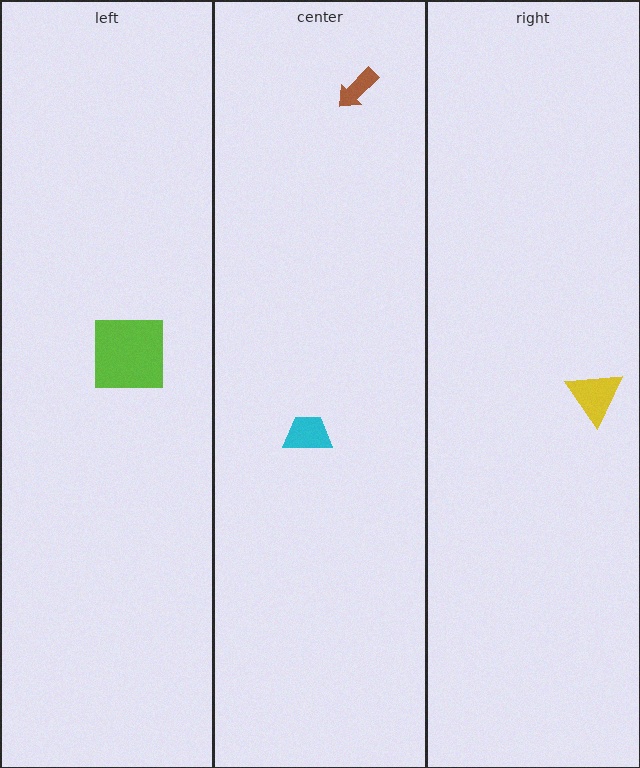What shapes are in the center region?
The cyan trapezoid, the brown arrow.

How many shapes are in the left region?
1.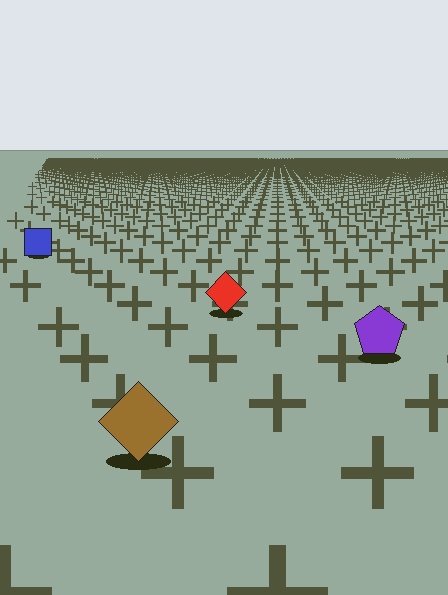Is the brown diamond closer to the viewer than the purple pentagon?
Yes. The brown diamond is closer — you can tell from the texture gradient: the ground texture is coarser near it.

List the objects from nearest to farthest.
From nearest to farthest: the brown diamond, the purple pentagon, the red diamond, the blue square.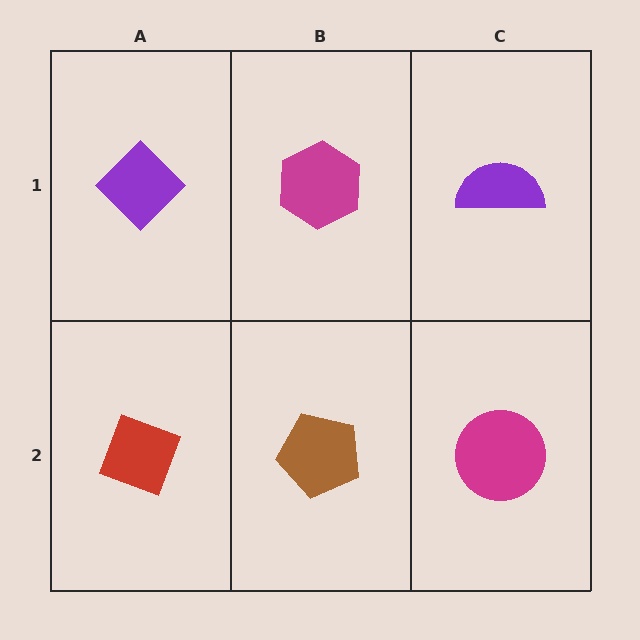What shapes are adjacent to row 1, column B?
A brown pentagon (row 2, column B), a purple diamond (row 1, column A), a purple semicircle (row 1, column C).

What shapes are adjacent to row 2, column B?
A magenta hexagon (row 1, column B), a red diamond (row 2, column A), a magenta circle (row 2, column C).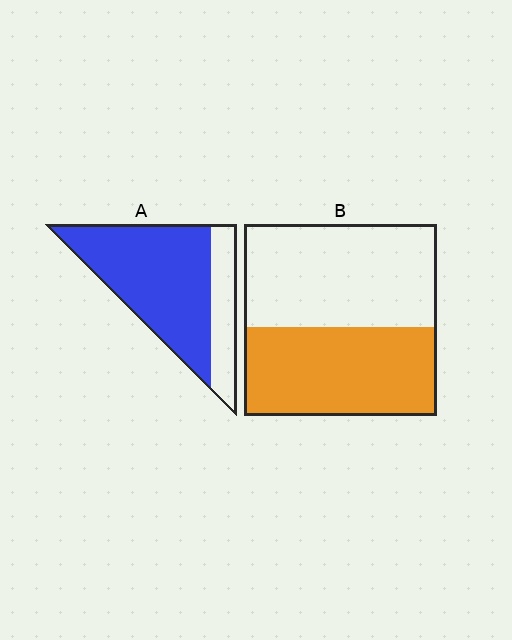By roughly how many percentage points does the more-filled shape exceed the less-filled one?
By roughly 30 percentage points (A over B).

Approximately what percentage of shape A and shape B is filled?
A is approximately 75% and B is approximately 45%.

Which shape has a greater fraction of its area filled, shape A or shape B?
Shape A.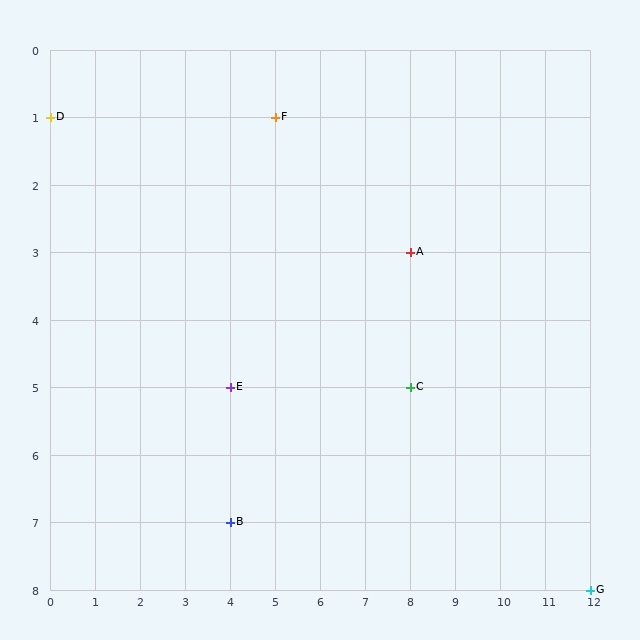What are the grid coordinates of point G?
Point G is at grid coordinates (12, 8).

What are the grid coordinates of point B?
Point B is at grid coordinates (4, 7).